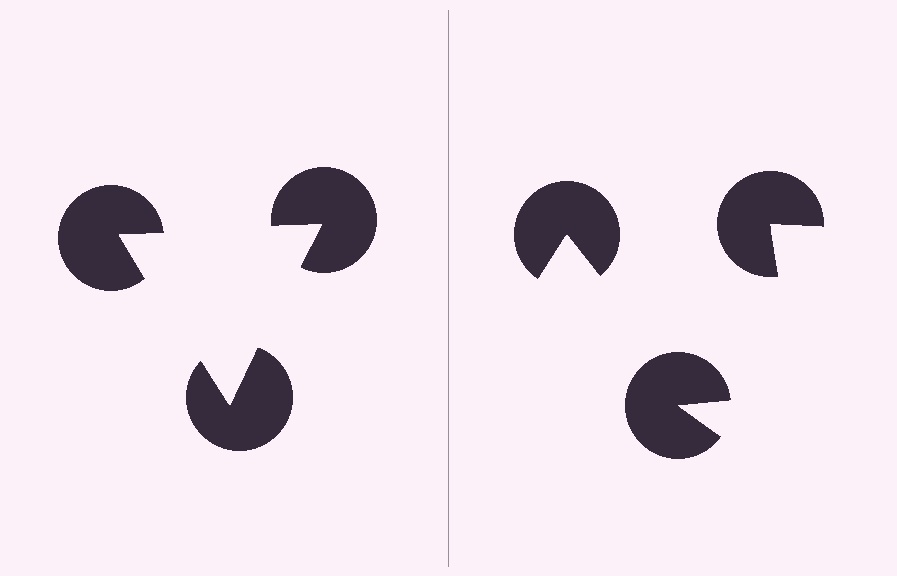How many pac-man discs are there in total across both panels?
6 — 3 on each side.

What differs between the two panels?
The pac-man discs are positioned identically on both sides; only the wedge orientations differ. On the left they align to a triangle; on the right they are misaligned.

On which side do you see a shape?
An illusory triangle appears on the left side. On the right side the wedge cuts are rotated, so no coherent shape forms.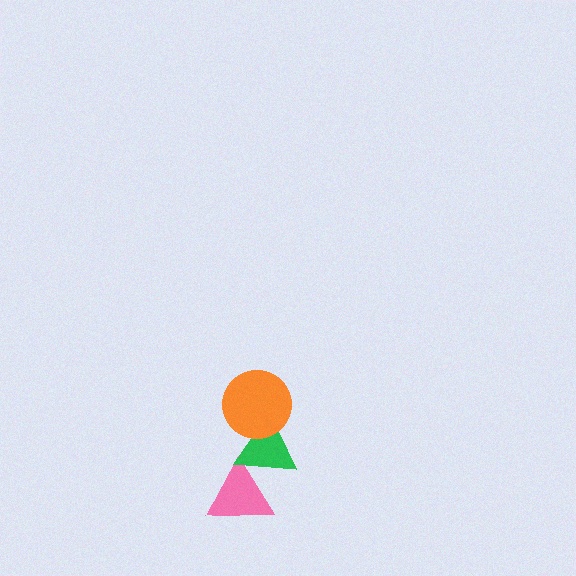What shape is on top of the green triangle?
The orange circle is on top of the green triangle.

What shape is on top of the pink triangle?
The green triangle is on top of the pink triangle.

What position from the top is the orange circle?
The orange circle is 1st from the top.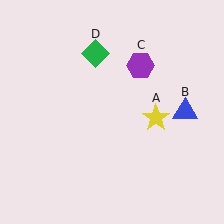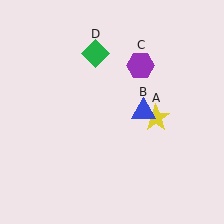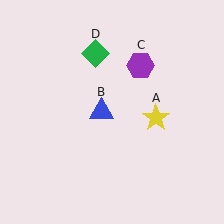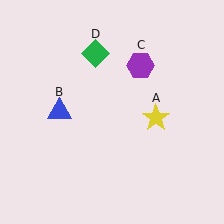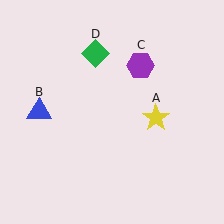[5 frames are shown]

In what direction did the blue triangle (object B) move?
The blue triangle (object B) moved left.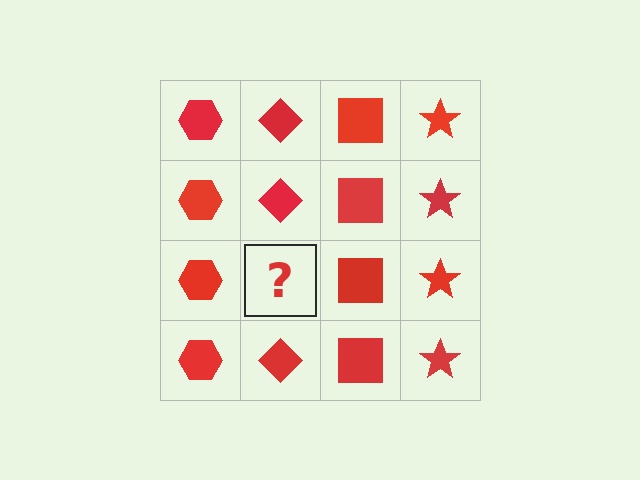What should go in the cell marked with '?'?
The missing cell should contain a red diamond.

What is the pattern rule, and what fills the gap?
The rule is that each column has a consistent shape. The gap should be filled with a red diamond.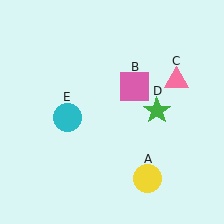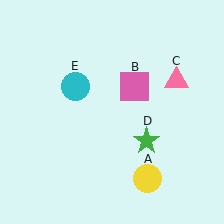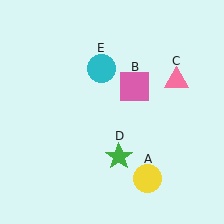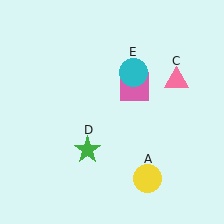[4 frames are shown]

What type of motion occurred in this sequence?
The green star (object D), cyan circle (object E) rotated clockwise around the center of the scene.